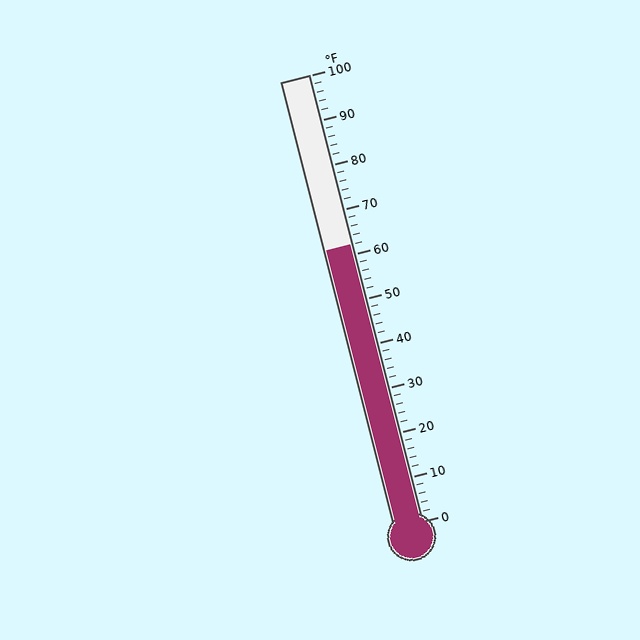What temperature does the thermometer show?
The thermometer shows approximately 62°F.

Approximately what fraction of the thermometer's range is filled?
The thermometer is filled to approximately 60% of its range.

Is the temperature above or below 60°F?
The temperature is above 60°F.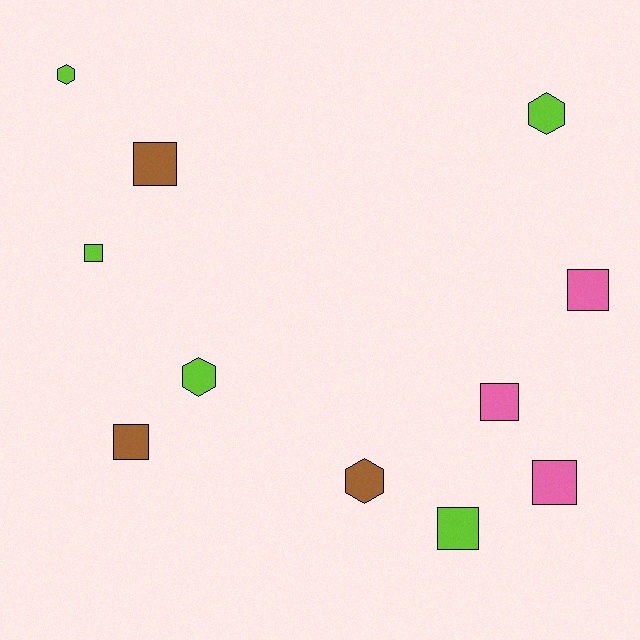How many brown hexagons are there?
There is 1 brown hexagon.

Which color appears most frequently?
Lime, with 5 objects.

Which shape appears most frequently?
Square, with 7 objects.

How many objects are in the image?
There are 11 objects.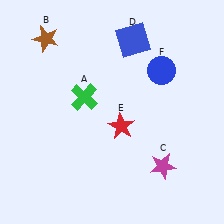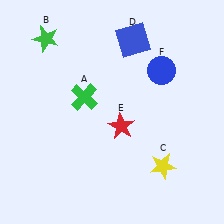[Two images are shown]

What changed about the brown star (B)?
In Image 1, B is brown. In Image 2, it changed to green.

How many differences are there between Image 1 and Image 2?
There are 2 differences between the two images.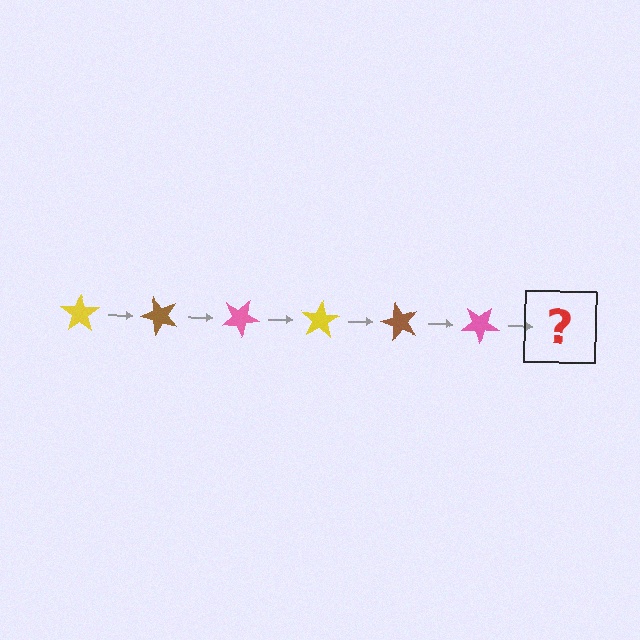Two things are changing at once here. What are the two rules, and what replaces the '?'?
The two rules are that it rotates 50 degrees each step and the color cycles through yellow, brown, and pink. The '?' should be a yellow star, rotated 300 degrees from the start.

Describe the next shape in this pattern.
It should be a yellow star, rotated 300 degrees from the start.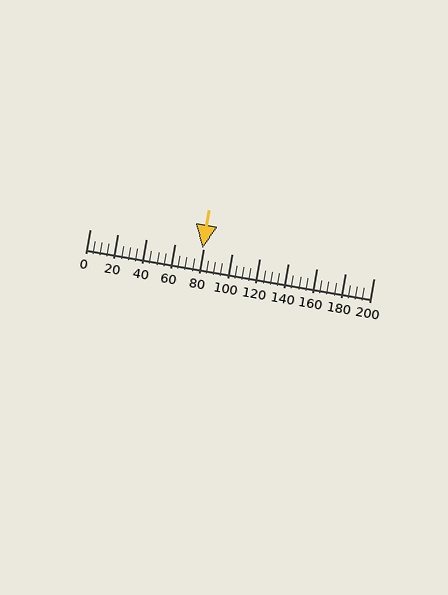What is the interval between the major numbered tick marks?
The major tick marks are spaced 20 units apart.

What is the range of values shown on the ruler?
The ruler shows values from 0 to 200.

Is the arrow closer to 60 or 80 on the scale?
The arrow is closer to 80.